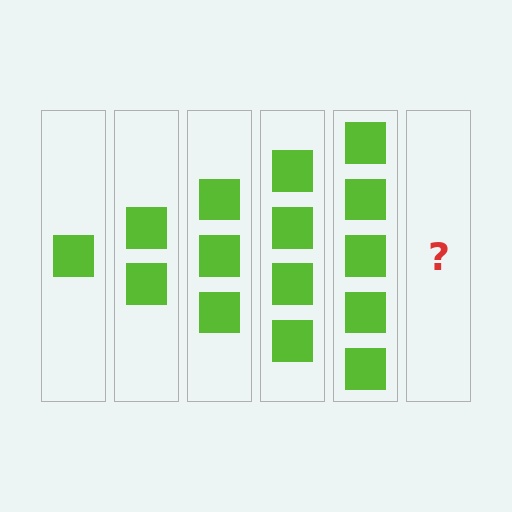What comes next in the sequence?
The next element should be 6 squares.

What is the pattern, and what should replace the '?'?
The pattern is that each step adds one more square. The '?' should be 6 squares.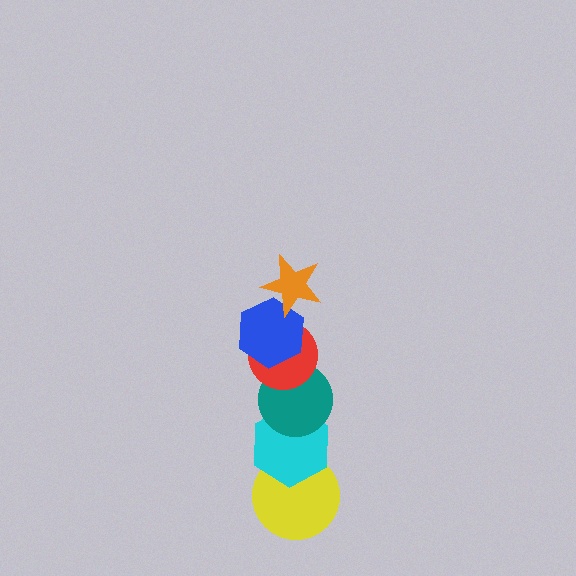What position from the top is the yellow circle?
The yellow circle is 6th from the top.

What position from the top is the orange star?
The orange star is 1st from the top.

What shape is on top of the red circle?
The blue hexagon is on top of the red circle.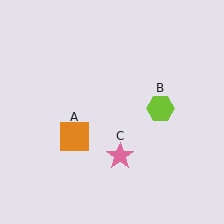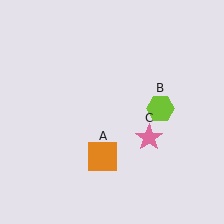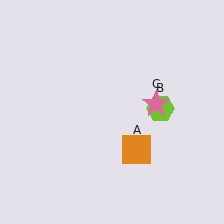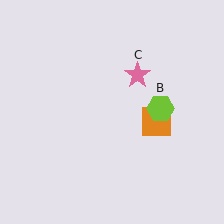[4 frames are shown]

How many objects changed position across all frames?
2 objects changed position: orange square (object A), pink star (object C).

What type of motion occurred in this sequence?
The orange square (object A), pink star (object C) rotated counterclockwise around the center of the scene.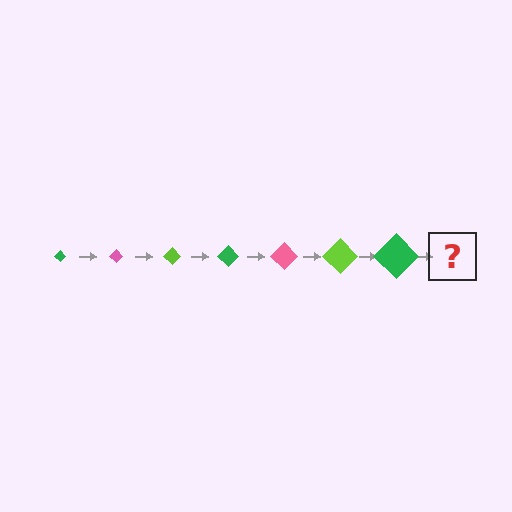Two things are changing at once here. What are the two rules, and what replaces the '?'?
The two rules are that the diamond grows larger each step and the color cycles through green, pink, and lime. The '?' should be a pink diamond, larger than the previous one.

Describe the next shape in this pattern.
It should be a pink diamond, larger than the previous one.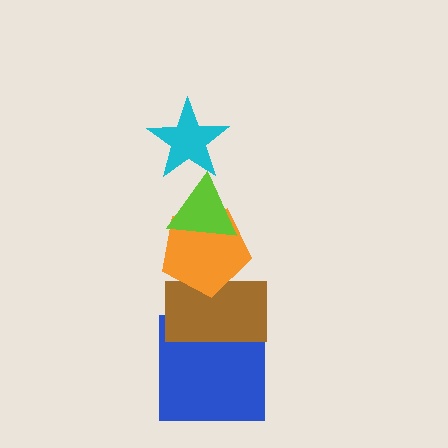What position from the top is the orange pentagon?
The orange pentagon is 3rd from the top.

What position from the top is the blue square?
The blue square is 5th from the top.